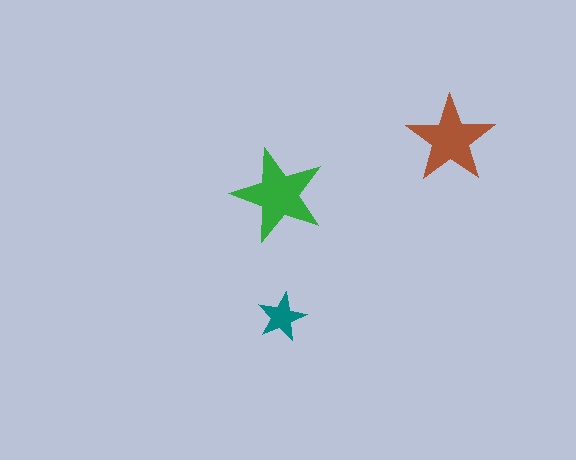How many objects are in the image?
There are 3 objects in the image.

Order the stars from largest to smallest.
the green one, the brown one, the teal one.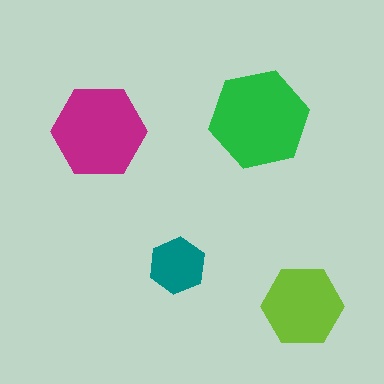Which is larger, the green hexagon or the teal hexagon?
The green one.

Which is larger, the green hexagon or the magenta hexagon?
The green one.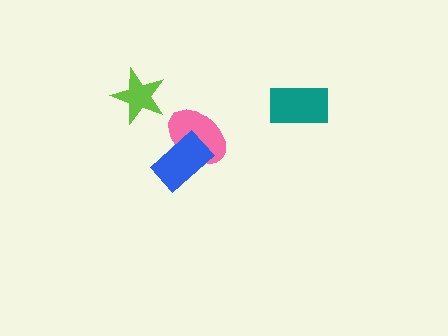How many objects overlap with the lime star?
0 objects overlap with the lime star.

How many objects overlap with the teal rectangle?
0 objects overlap with the teal rectangle.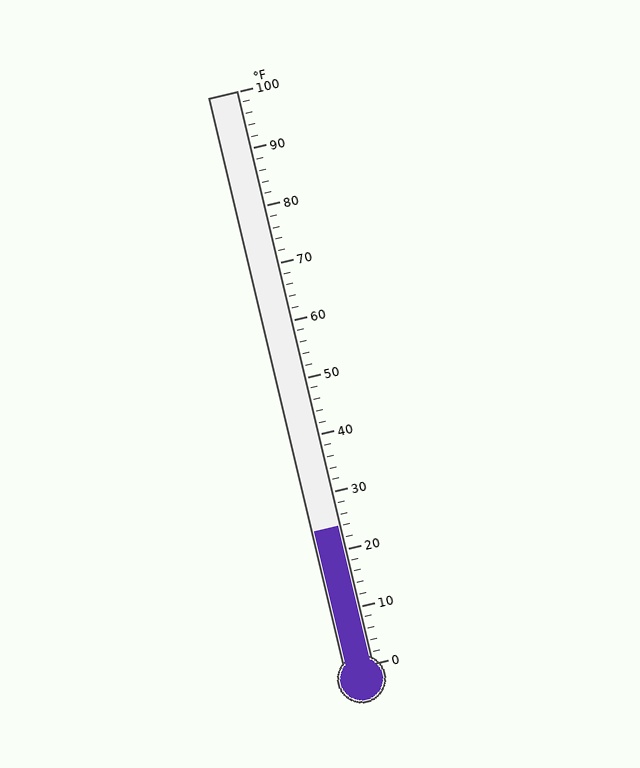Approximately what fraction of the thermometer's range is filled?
The thermometer is filled to approximately 25% of its range.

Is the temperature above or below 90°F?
The temperature is below 90°F.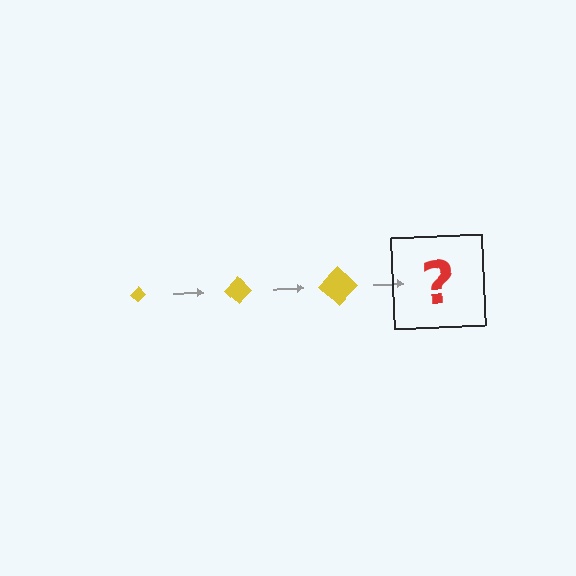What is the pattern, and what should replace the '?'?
The pattern is that the diamond gets progressively larger each step. The '?' should be a yellow diamond, larger than the previous one.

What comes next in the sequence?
The next element should be a yellow diamond, larger than the previous one.